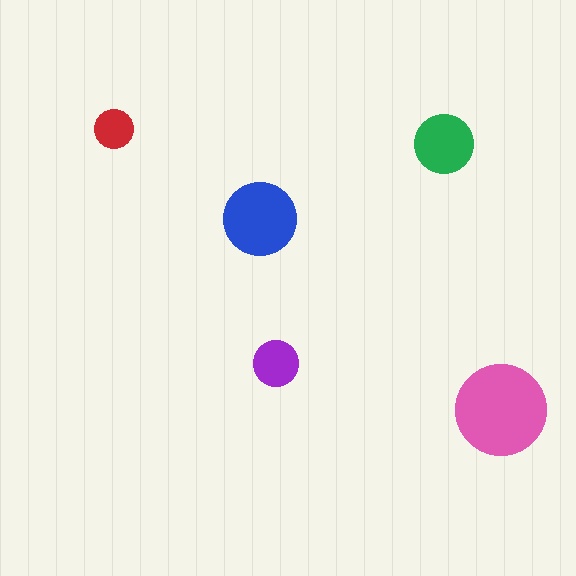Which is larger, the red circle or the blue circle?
The blue one.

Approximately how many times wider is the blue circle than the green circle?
About 1.5 times wider.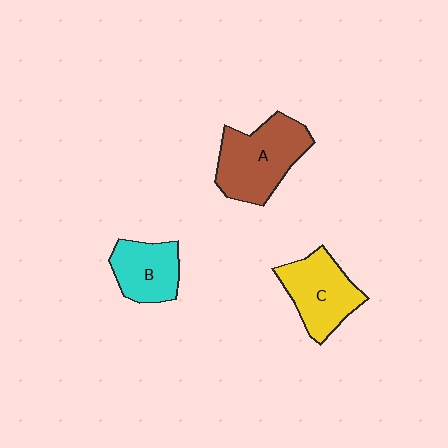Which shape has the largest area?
Shape A (brown).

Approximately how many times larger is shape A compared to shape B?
Approximately 1.5 times.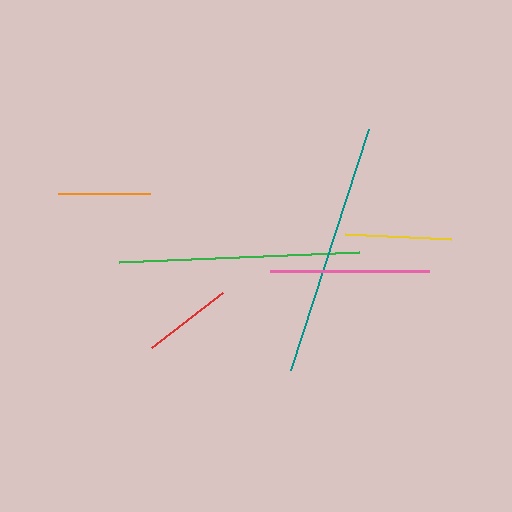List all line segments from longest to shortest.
From longest to shortest: teal, green, pink, yellow, orange, red.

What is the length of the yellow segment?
The yellow segment is approximately 107 pixels long.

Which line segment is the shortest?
The red line is the shortest at approximately 90 pixels.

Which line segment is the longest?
The teal line is the longest at approximately 253 pixels.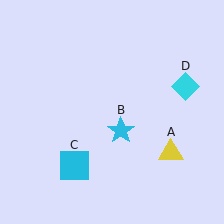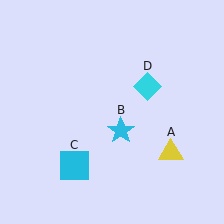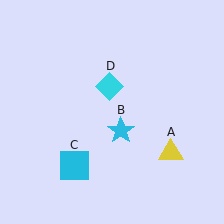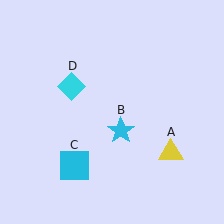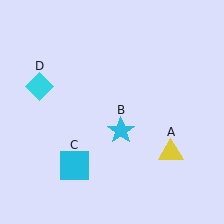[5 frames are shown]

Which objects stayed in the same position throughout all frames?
Yellow triangle (object A) and cyan star (object B) and cyan square (object C) remained stationary.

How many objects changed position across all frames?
1 object changed position: cyan diamond (object D).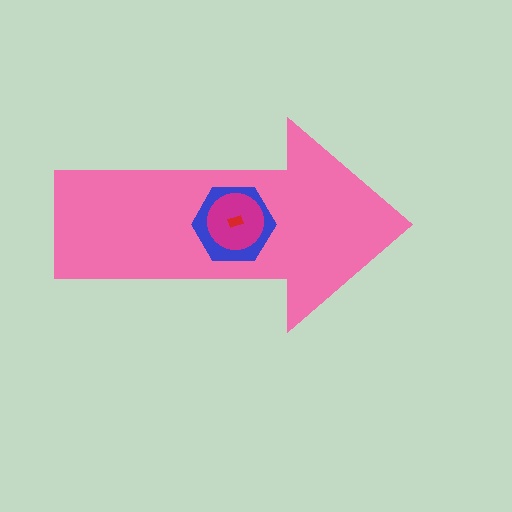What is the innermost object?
The red rectangle.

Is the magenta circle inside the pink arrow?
Yes.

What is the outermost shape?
The pink arrow.